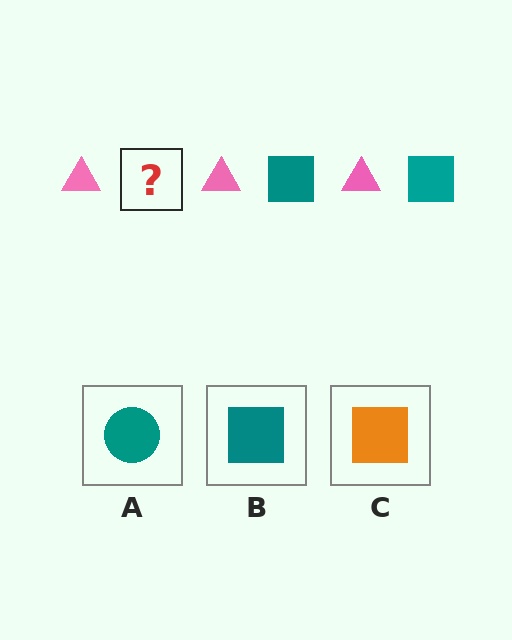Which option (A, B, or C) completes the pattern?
B.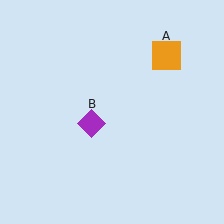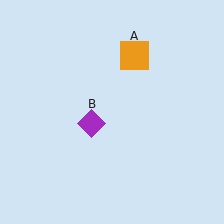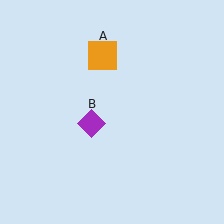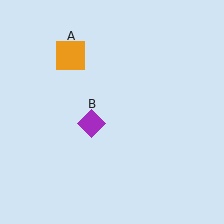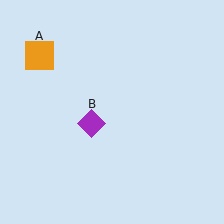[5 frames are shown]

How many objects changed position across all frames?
1 object changed position: orange square (object A).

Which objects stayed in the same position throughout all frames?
Purple diamond (object B) remained stationary.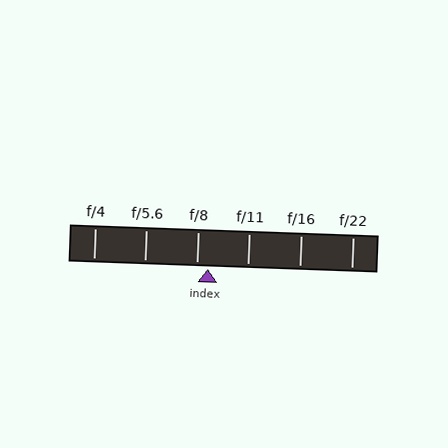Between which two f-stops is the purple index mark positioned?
The index mark is between f/8 and f/11.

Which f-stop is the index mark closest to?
The index mark is closest to f/8.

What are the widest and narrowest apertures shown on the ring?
The widest aperture shown is f/4 and the narrowest is f/22.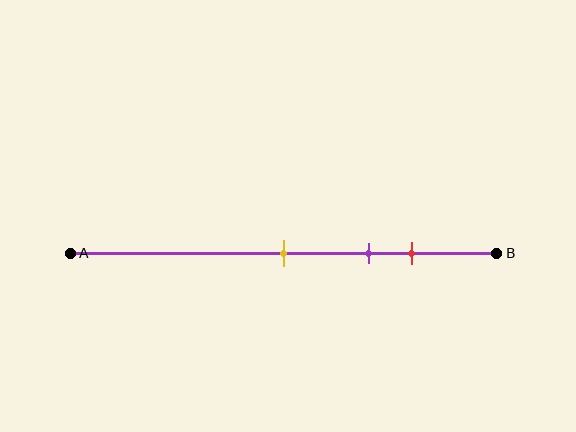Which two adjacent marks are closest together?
The purple and red marks are the closest adjacent pair.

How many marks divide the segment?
There are 3 marks dividing the segment.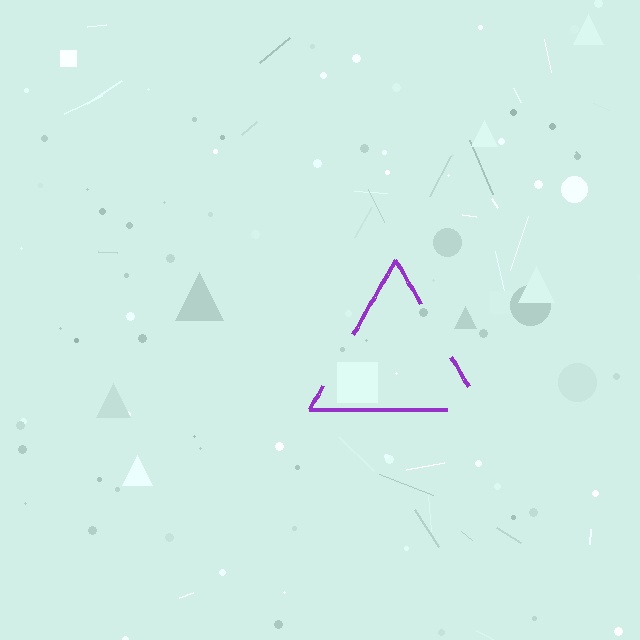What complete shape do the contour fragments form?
The contour fragments form a triangle.